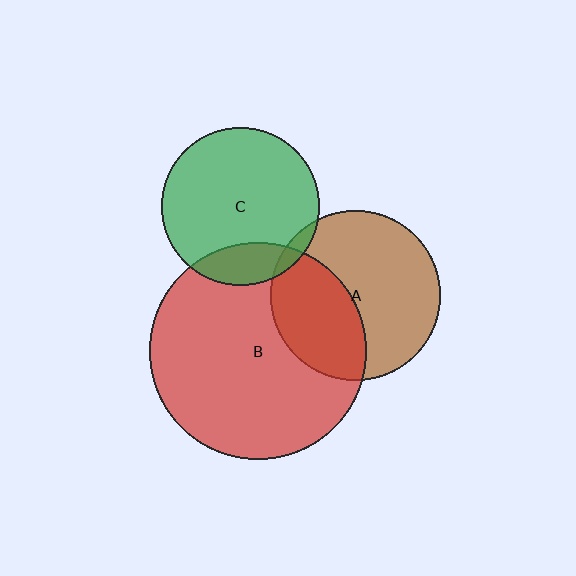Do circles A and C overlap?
Yes.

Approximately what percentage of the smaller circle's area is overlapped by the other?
Approximately 5%.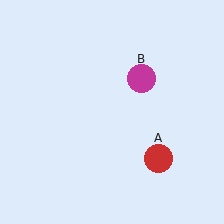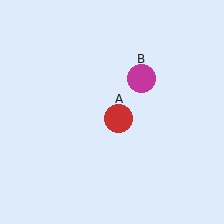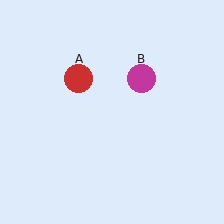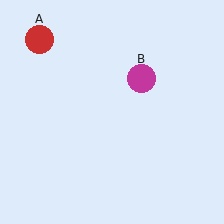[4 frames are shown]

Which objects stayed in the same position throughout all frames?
Magenta circle (object B) remained stationary.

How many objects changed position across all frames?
1 object changed position: red circle (object A).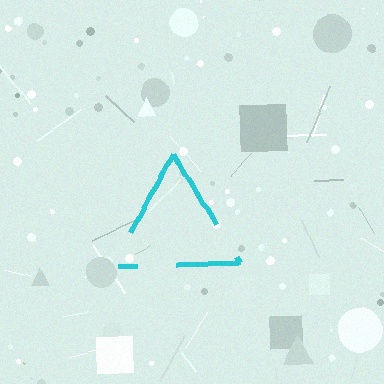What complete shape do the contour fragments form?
The contour fragments form a triangle.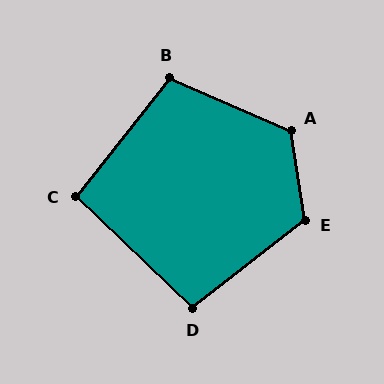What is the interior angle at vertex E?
Approximately 119 degrees (obtuse).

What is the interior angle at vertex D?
Approximately 98 degrees (obtuse).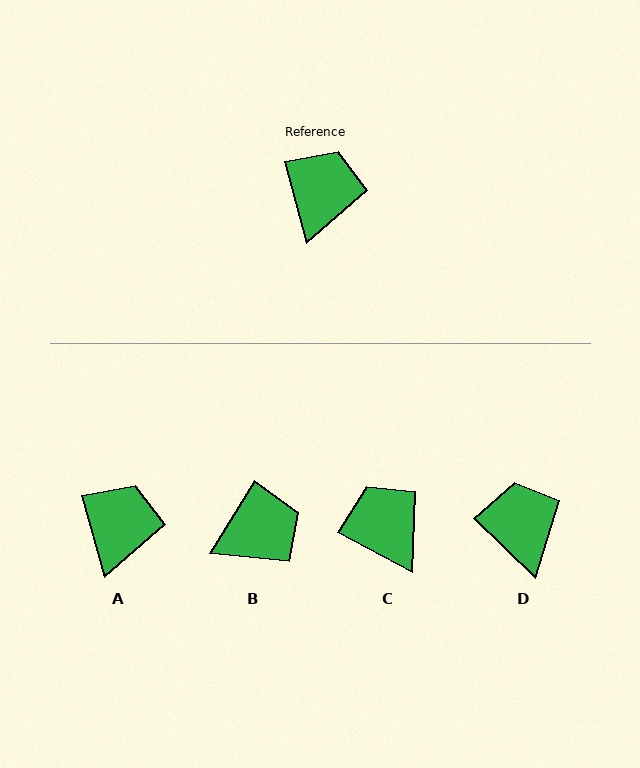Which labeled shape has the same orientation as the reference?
A.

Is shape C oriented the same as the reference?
No, it is off by about 46 degrees.